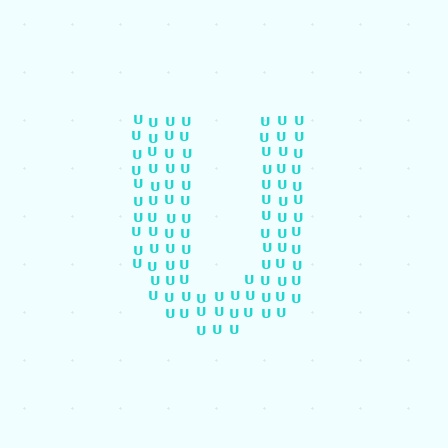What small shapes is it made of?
It is made of small letter U's.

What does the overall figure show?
The overall figure shows the letter U.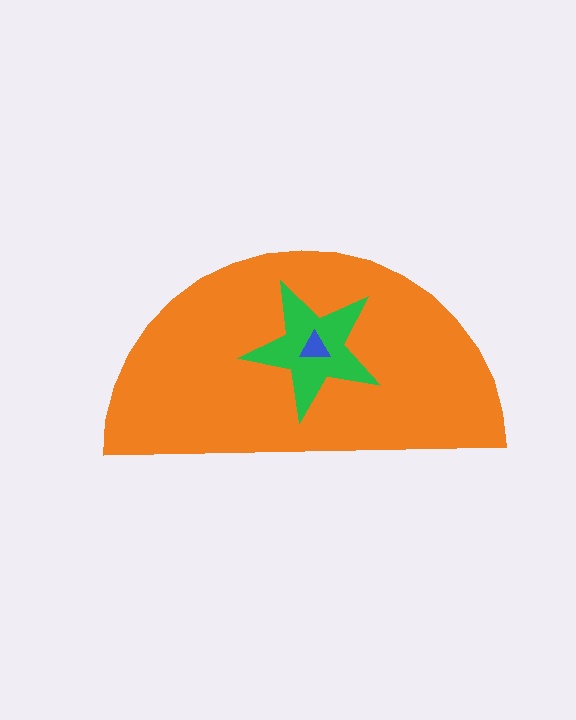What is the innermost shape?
The blue triangle.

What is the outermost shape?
The orange semicircle.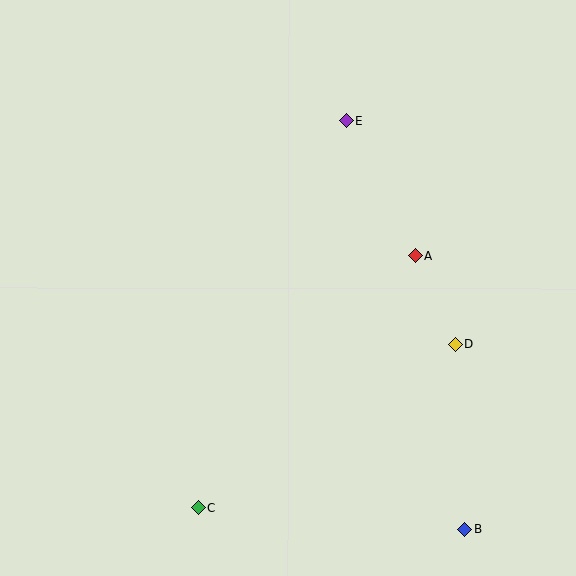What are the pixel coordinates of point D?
Point D is at (455, 344).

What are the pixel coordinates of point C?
Point C is at (198, 508).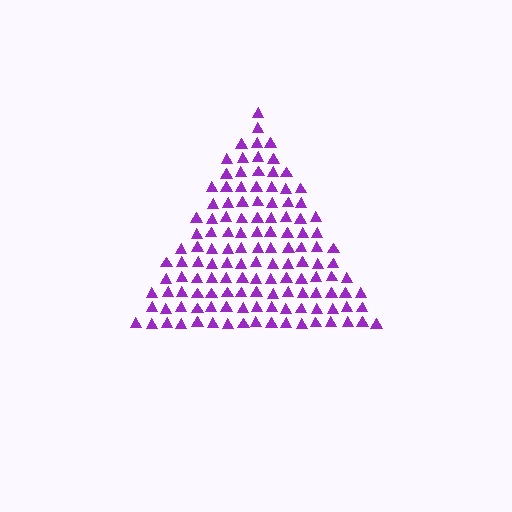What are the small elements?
The small elements are triangles.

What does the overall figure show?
The overall figure shows a triangle.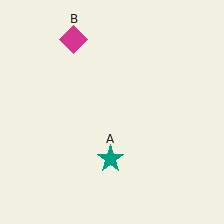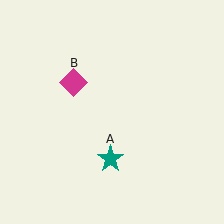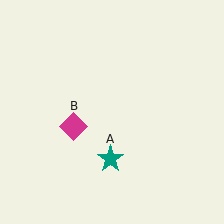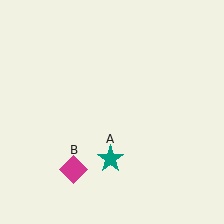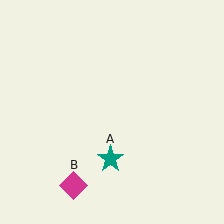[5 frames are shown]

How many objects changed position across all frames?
1 object changed position: magenta diamond (object B).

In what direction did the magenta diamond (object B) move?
The magenta diamond (object B) moved down.